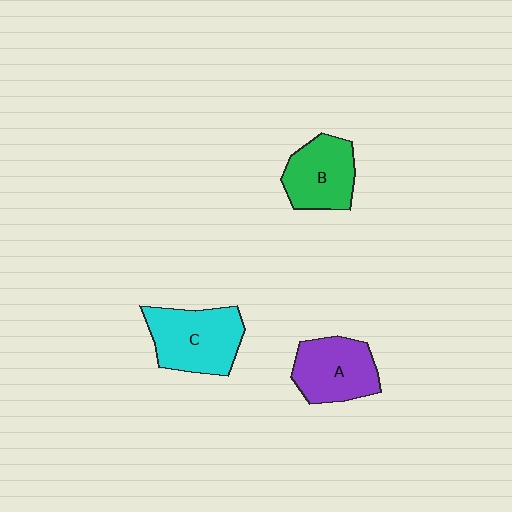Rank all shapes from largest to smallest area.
From largest to smallest: C (cyan), A (purple), B (green).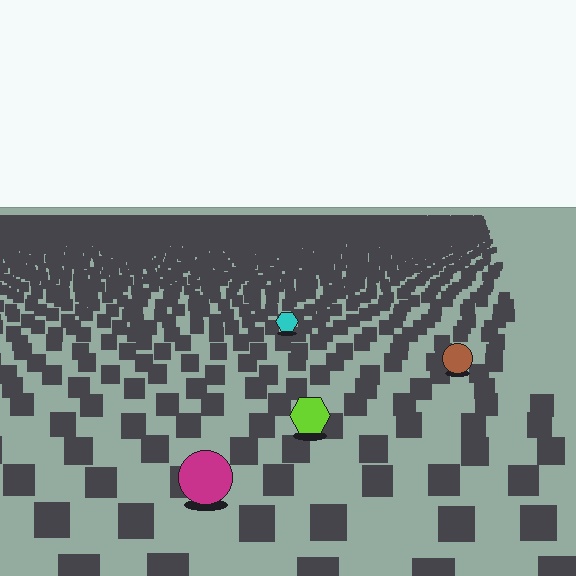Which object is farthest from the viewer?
The cyan hexagon is farthest from the viewer. It appears smaller and the ground texture around it is denser.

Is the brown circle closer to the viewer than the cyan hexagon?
Yes. The brown circle is closer — you can tell from the texture gradient: the ground texture is coarser near it.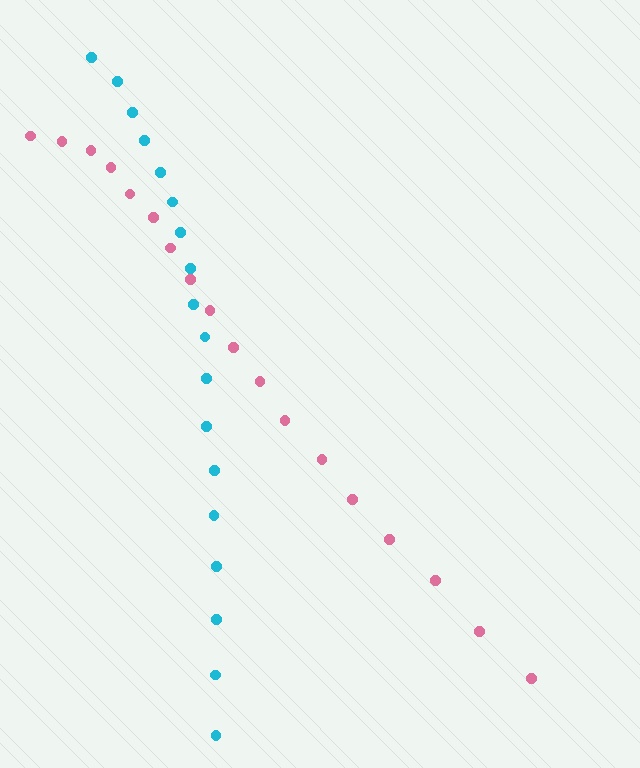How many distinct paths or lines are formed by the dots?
There are 2 distinct paths.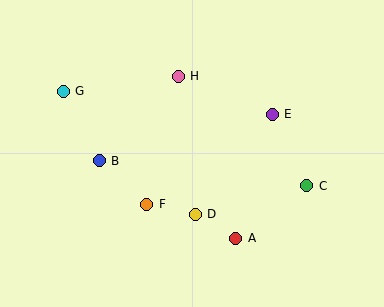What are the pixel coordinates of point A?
Point A is at (236, 238).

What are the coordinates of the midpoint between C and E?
The midpoint between C and E is at (290, 150).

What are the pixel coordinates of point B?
Point B is at (99, 161).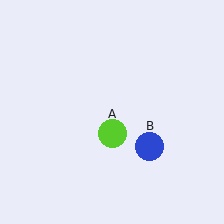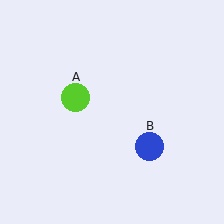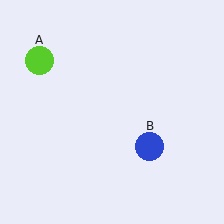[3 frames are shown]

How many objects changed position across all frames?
1 object changed position: lime circle (object A).